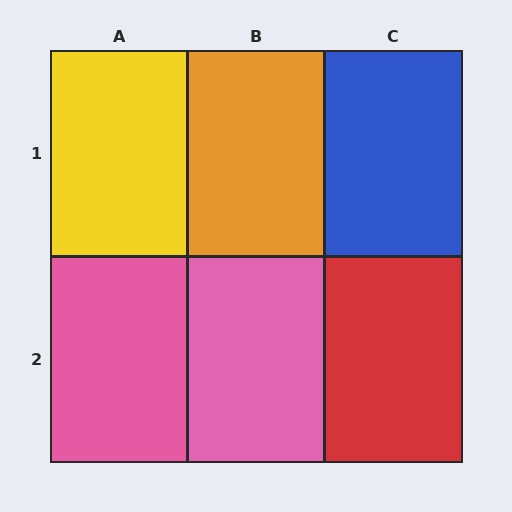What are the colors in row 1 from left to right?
Yellow, orange, blue.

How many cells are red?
1 cell is red.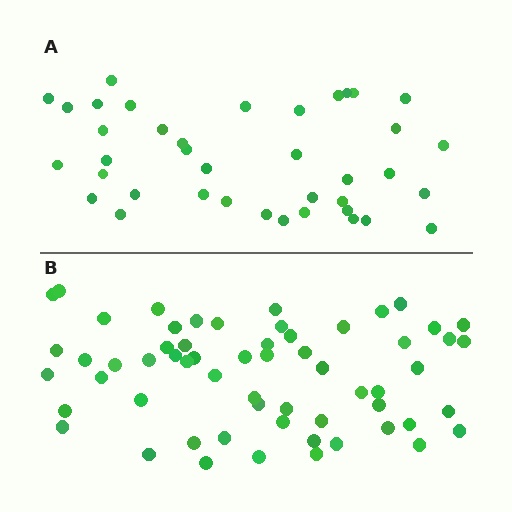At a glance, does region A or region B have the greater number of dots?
Region B (the bottom region) has more dots.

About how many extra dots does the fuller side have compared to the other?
Region B has approximately 20 more dots than region A.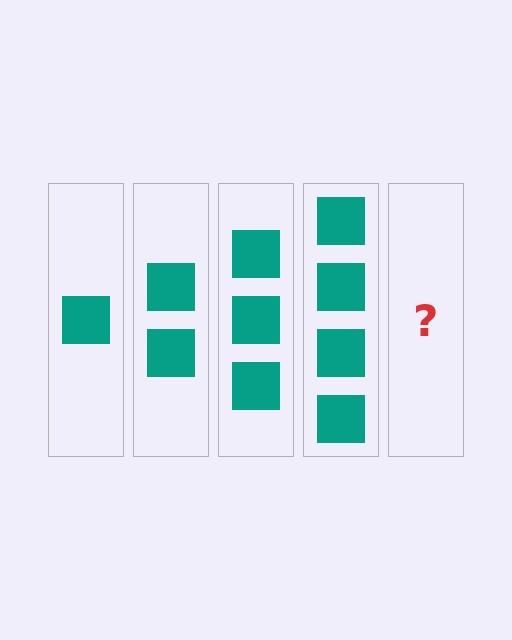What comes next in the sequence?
The next element should be 5 squares.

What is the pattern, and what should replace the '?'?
The pattern is that each step adds one more square. The '?' should be 5 squares.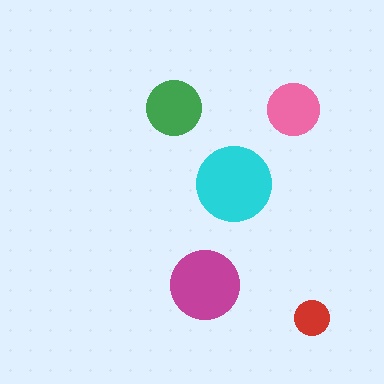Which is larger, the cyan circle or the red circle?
The cyan one.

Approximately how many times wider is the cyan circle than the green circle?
About 1.5 times wider.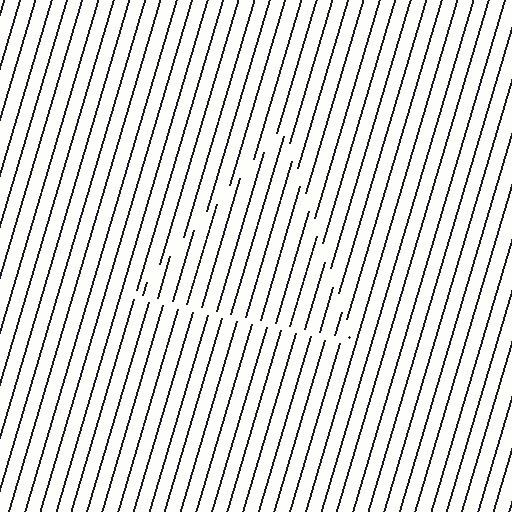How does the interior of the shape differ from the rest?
The interior of the shape contains the same grating, shifted by half a period — the contour is defined by the phase discontinuity where line-ends from the inner and outer gratings abut.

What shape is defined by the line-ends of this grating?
An illusory triangle. The interior of the shape contains the same grating, shifted by half a period — the contour is defined by the phase discontinuity where line-ends from the inner and outer gratings abut.